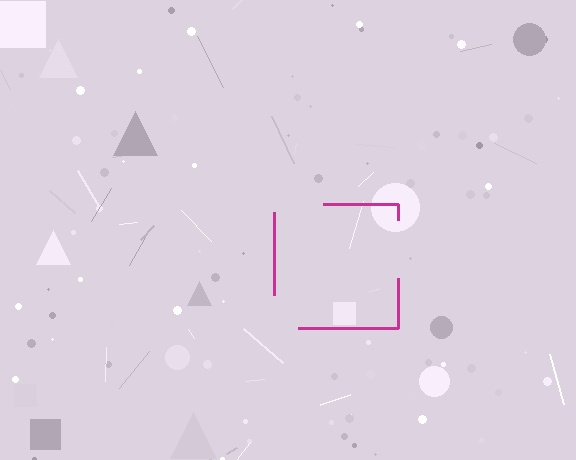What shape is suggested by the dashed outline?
The dashed outline suggests a square.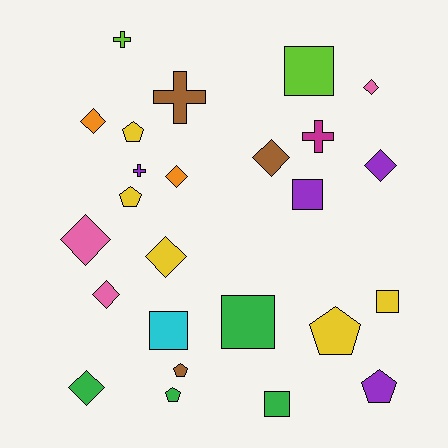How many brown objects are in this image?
There are 3 brown objects.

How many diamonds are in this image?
There are 9 diamonds.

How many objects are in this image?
There are 25 objects.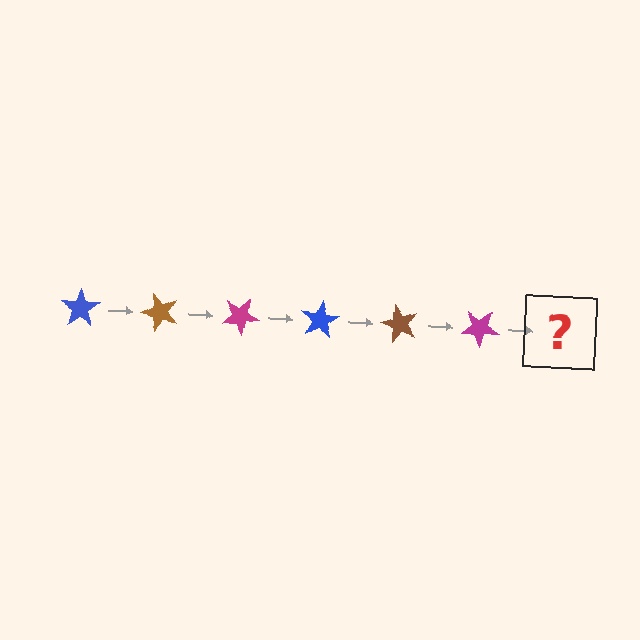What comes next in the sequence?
The next element should be a blue star, rotated 300 degrees from the start.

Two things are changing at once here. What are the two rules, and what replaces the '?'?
The two rules are that it rotates 50 degrees each step and the color cycles through blue, brown, and magenta. The '?' should be a blue star, rotated 300 degrees from the start.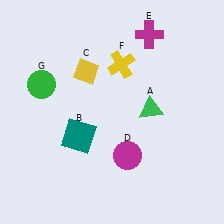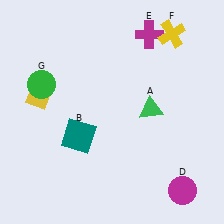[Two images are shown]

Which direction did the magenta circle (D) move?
The magenta circle (D) moved right.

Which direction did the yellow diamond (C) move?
The yellow diamond (C) moved left.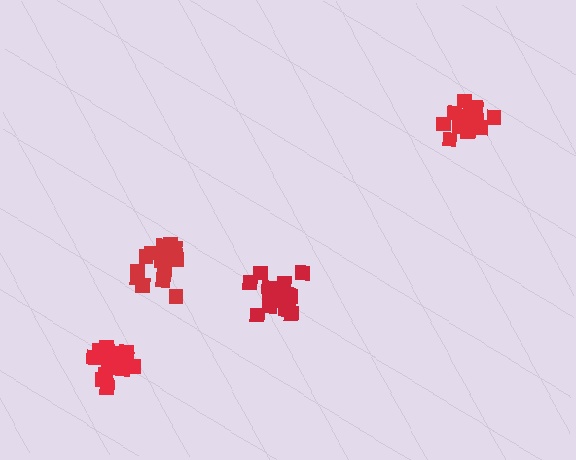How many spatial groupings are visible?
There are 4 spatial groupings.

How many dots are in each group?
Group 1: 17 dots, Group 2: 15 dots, Group 3: 16 dots, Group 4: 17 dots (65 total).